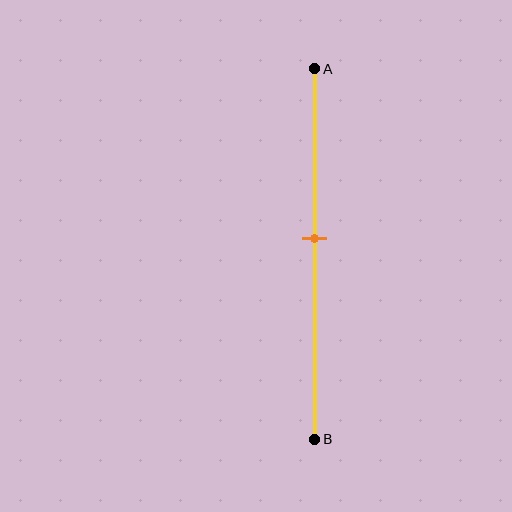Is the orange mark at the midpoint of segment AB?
No, the mark is at about 45% from A, not at the 50% midpoint.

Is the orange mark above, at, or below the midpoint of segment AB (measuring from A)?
The orange mark is above the midpoint of segment AB.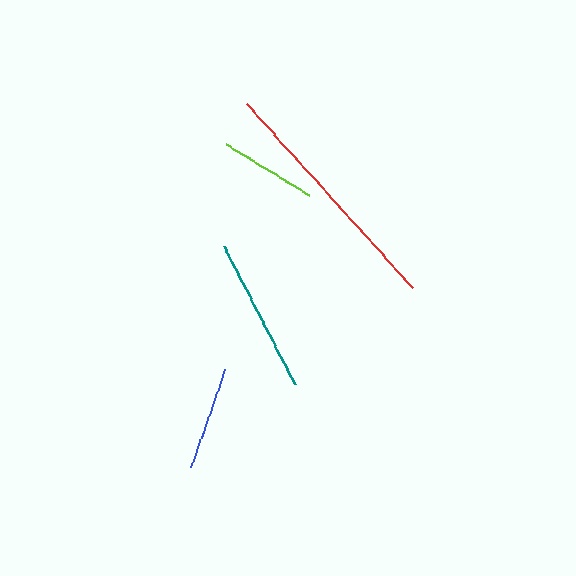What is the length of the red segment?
The red segment is approximately 248 pixels long.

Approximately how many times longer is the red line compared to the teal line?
The red line is approximately 1.6 times the length of the teal line.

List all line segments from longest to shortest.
From longest to shortest: red, teal, blue, lime.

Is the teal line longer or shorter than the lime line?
The teal line is longer than the lime line.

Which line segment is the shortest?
The lime line is the shortest at approximately 97 pixels.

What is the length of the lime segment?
The lime segment is approximately 97 pixels long.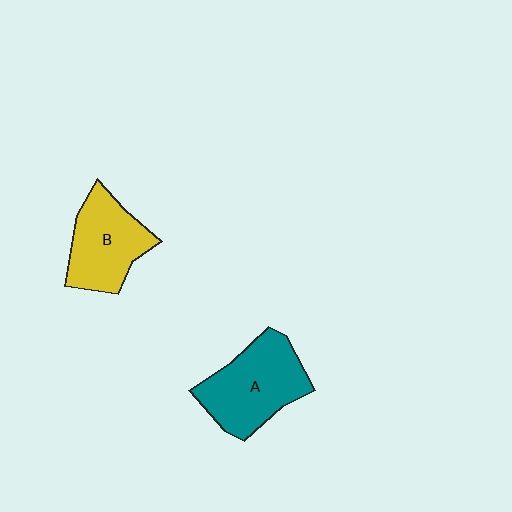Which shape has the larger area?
Shape A (teal).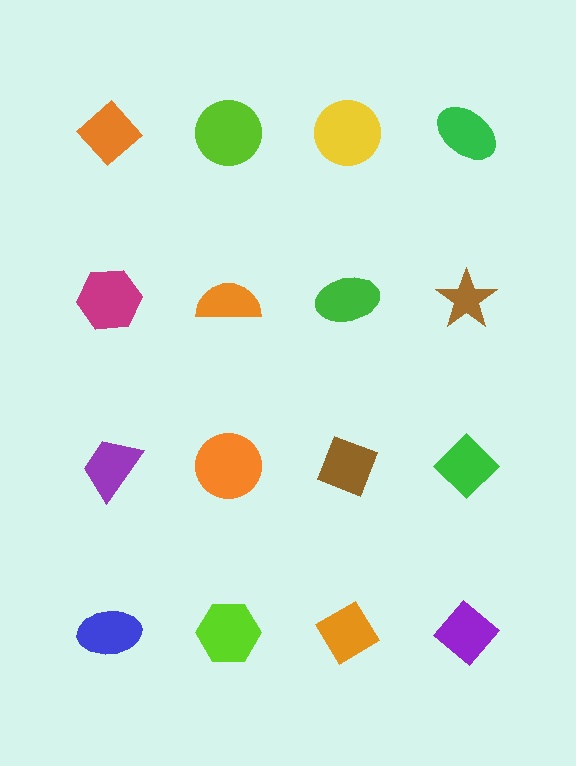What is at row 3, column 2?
An orange circle.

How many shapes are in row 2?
4 shapes.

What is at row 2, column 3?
A green ellipse.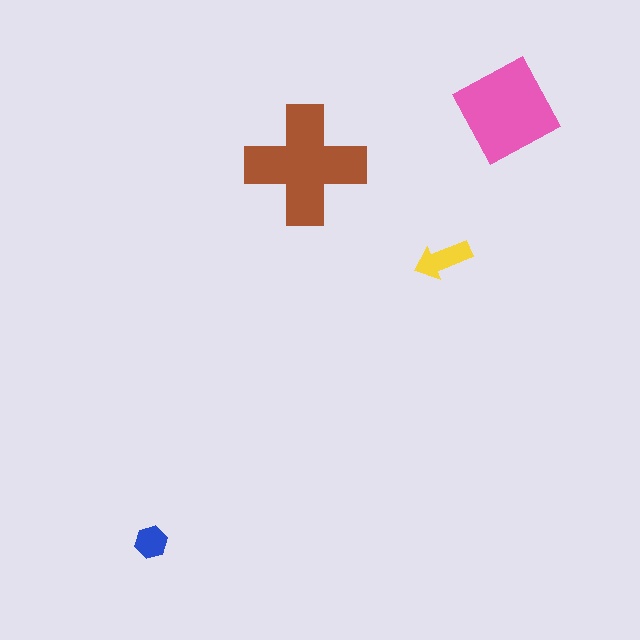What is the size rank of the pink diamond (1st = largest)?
2nd.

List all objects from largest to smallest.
The brown cross, the pink diamond, the yellow arrow, the blue hexagon.